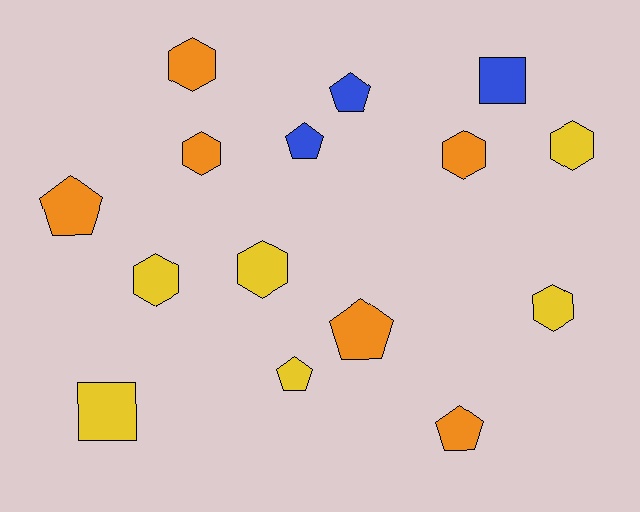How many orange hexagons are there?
There are 3 orange hexagons.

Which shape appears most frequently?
Hexagon, with 7 objects.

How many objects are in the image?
There are 15 objects.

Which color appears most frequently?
Yellow, with 6 objects.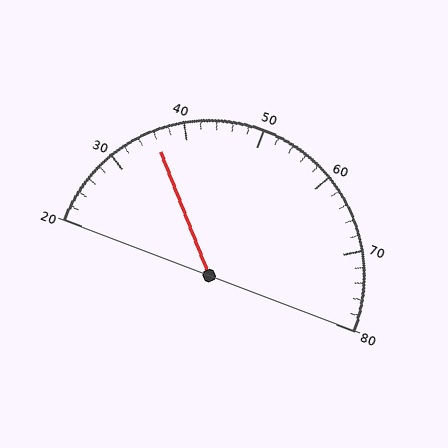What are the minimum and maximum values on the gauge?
The gauge ranges from 20 to 80.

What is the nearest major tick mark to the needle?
The nearest major tick mark is 40.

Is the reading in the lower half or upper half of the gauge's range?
The reading is in the lower half of the range (20 to 80).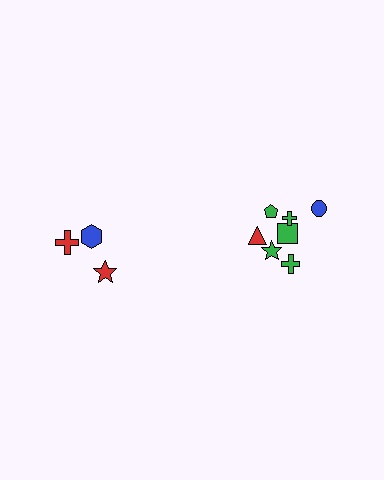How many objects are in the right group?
There are 7 objects.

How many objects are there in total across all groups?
There are 10 objects.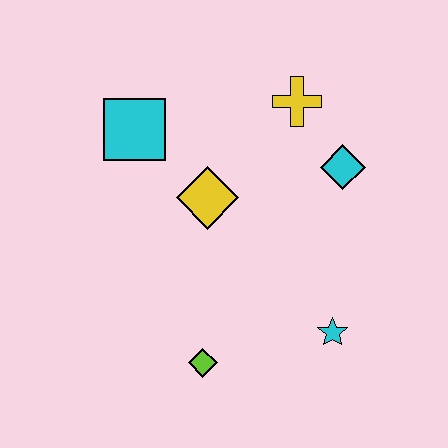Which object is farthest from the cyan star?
The cyan square is farthest from the cyan star.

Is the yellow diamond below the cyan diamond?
Yes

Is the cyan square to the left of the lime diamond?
Yes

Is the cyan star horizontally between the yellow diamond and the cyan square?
No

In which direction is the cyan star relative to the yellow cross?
The cyan star is below the yellow cross.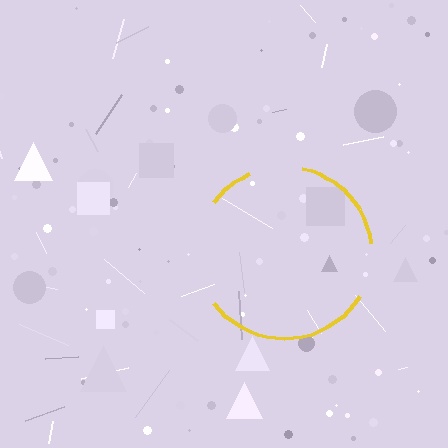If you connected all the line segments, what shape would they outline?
They would outline a circle.